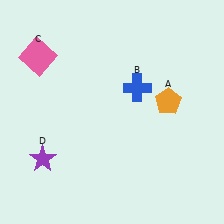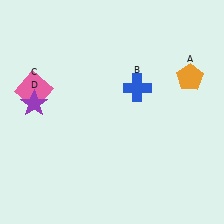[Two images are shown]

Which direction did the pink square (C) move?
The pink square (C) moved down.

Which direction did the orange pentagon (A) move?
The orange pentagon (A) moved up.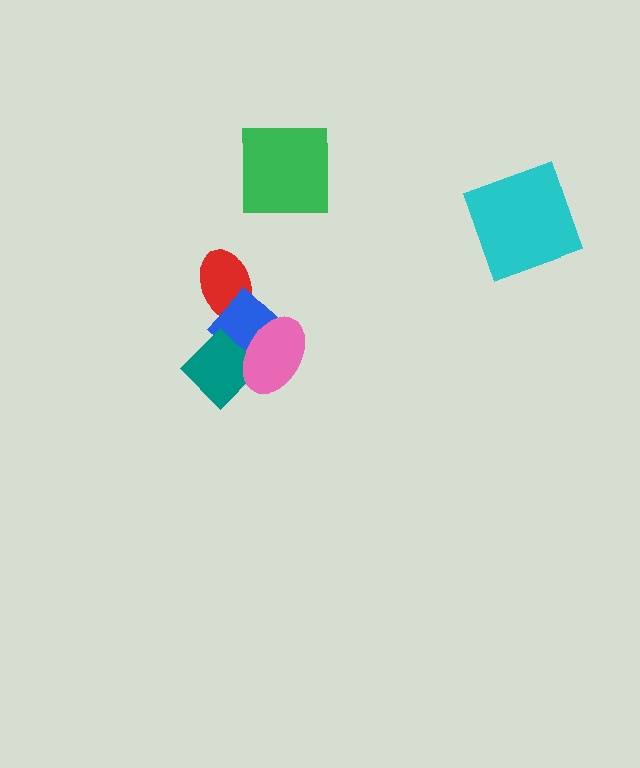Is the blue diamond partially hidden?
Yes, it is partially covered by another shape.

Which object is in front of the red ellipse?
The blue diamond is in front of the red ellipse.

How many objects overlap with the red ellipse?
1 object overlaps with the red ellipse.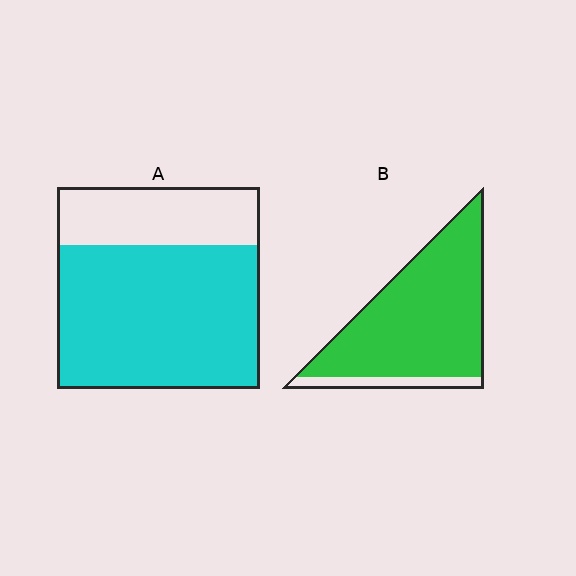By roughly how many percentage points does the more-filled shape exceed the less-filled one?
By roughly 15 percentage points (B over A).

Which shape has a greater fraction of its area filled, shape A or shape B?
Shape B.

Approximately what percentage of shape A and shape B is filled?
A is approximately 70% and B is approximately 90%.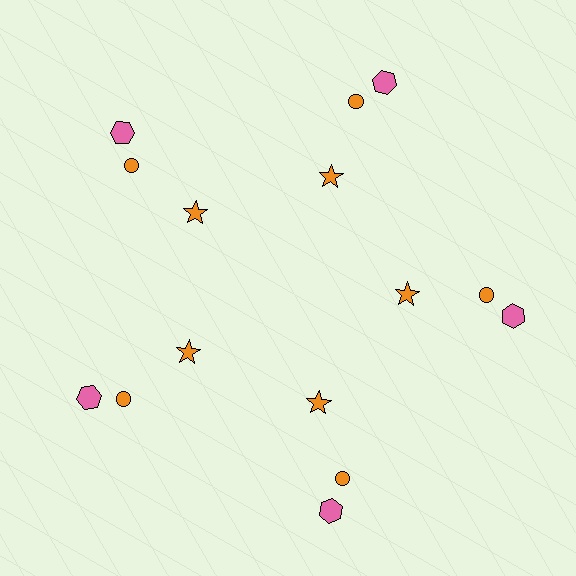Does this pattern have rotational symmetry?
Yes, this pattern has 5-fold rotational symmetry. It looks the same after rotating 72 degrees around the center.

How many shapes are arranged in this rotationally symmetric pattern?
There are 15 shapes, arranged in 5 groups of 3.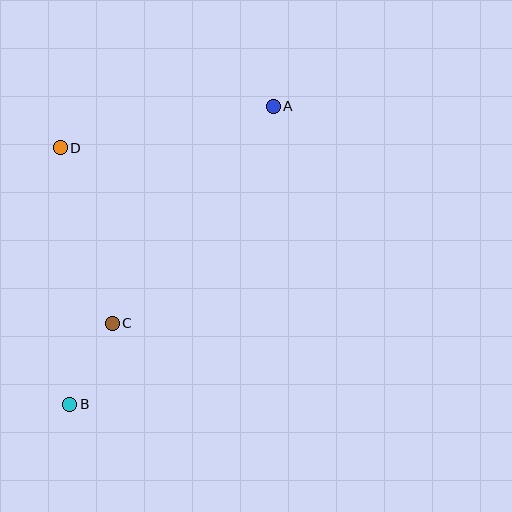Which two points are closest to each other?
Points B and C are closest to each other.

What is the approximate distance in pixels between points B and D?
The distance between B and D is approximately 257 pixels.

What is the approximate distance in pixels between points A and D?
The distance between A and D is approximately 217 pixels.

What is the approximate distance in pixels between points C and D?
The distance between C and D is approximately 183 pixels.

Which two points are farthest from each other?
Points A and B are farthest from each other.